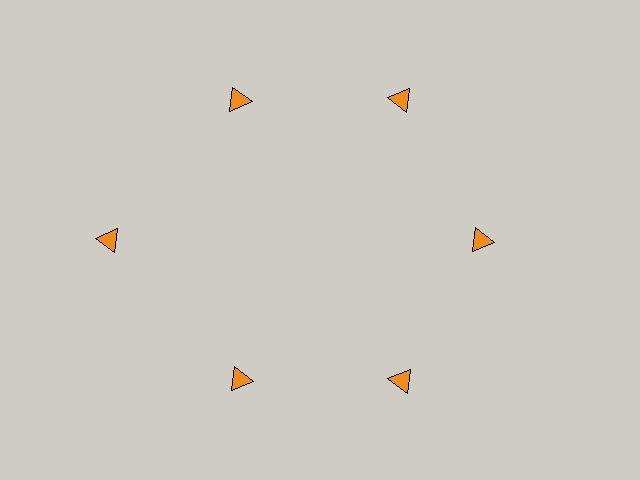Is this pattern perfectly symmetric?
No. The 6 orange triangles are arranged in a ring, but one element near the 9 o'clock position is pushed outward from the center, breaking the 6-fold rotational symmetry.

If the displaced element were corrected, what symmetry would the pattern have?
It would have 6-fold rotational symmetry — the pattern would map onto itself every 60 degrees.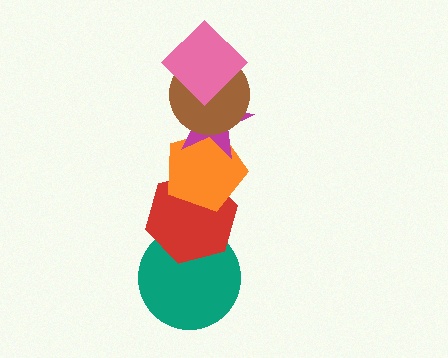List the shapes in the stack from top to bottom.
From top to bottom: the pink diamond, the brown circle, the magenta star, the orange pentagon, the red hexagon, the teal circle.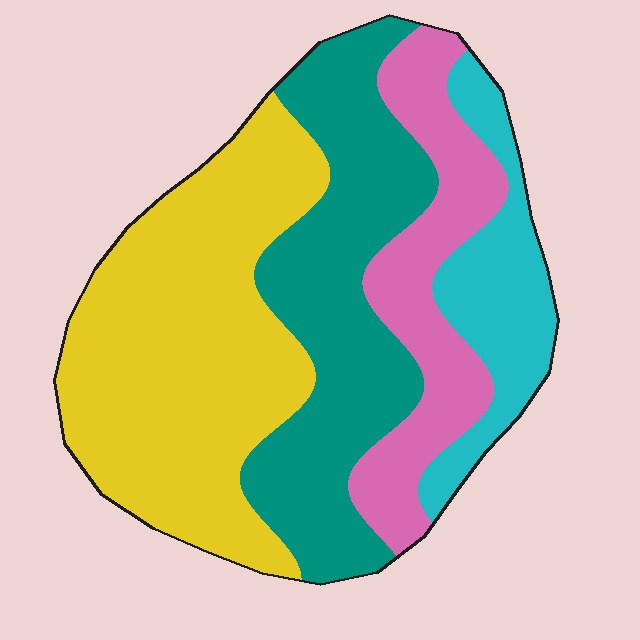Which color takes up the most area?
Yellow, at roughly 40%.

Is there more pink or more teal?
Teal.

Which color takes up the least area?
Cyan, at roughly 15%.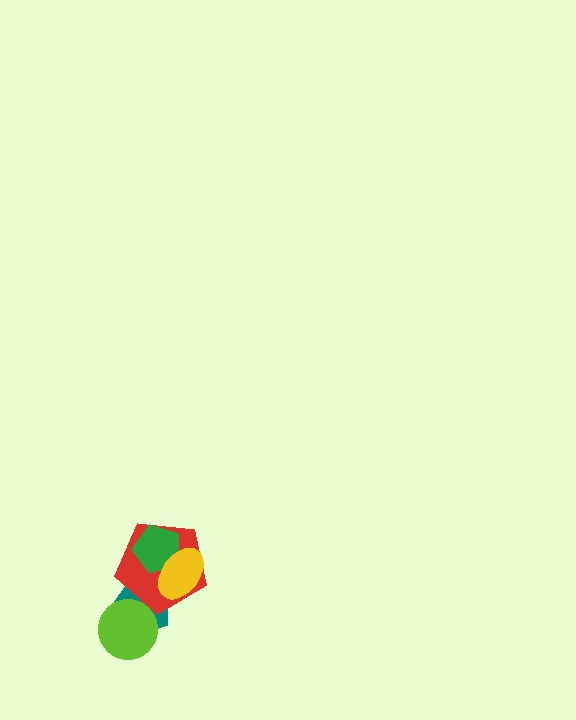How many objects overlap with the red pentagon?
3 objects overlap with the red pentagon.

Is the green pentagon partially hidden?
Yes, it is partially covered by another shape.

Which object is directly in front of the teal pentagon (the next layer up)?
The red pentagon is directly in front of the teal pentagon.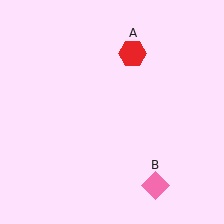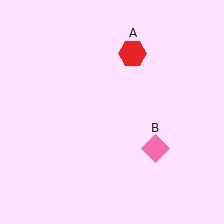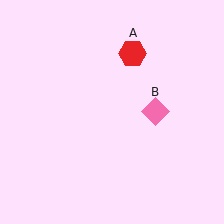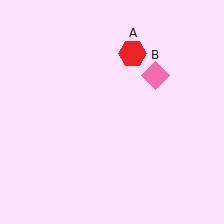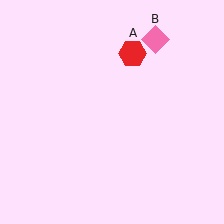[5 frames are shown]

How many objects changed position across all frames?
1 object changed position: pink diamond (object B).